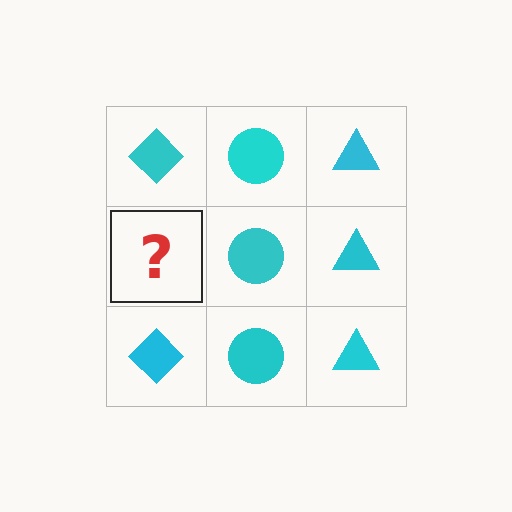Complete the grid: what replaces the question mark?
The question mark should be replaced with a cyan diamond.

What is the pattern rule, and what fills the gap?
The rule is that each column has a consistent shape. The gap should be filled with a cyan diamond.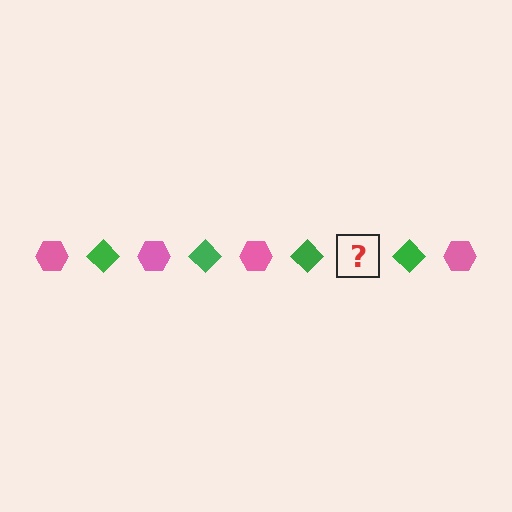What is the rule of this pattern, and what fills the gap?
The rule is that the pattern alternates between pink hexagon and green diamond. The gap should be filled with a pink hexagon.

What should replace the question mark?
The question mark should be replaced with a pink hexagon.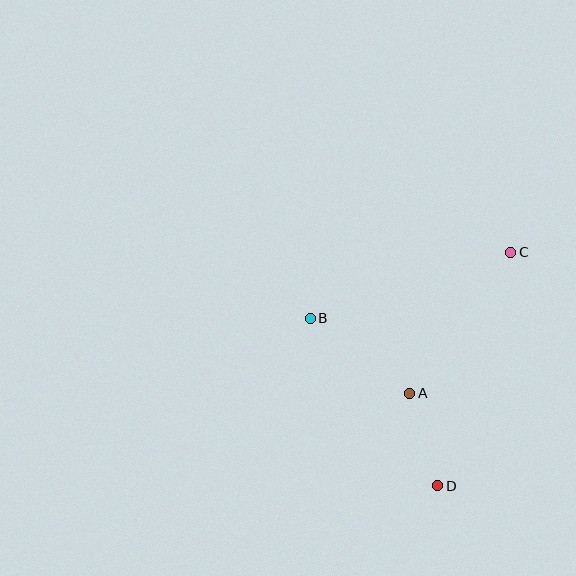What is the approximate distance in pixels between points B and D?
The distance between B and D is approximately 210 pixels.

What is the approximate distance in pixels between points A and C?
The distance between A and C is approximately 174 pixels.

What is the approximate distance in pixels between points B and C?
The distance between B and C is approximately 211 pixels.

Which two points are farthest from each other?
Points C and D are farthest from each other.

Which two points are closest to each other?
Points A and D are closest to each other.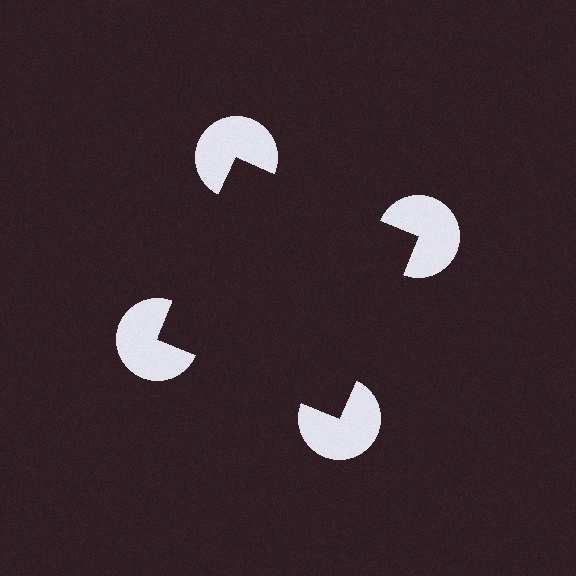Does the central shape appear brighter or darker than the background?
It typically appears slightly darker than the background, even though no actual brightness change is drawn.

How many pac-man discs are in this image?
There are 4 — one at each vertex of the illusory square.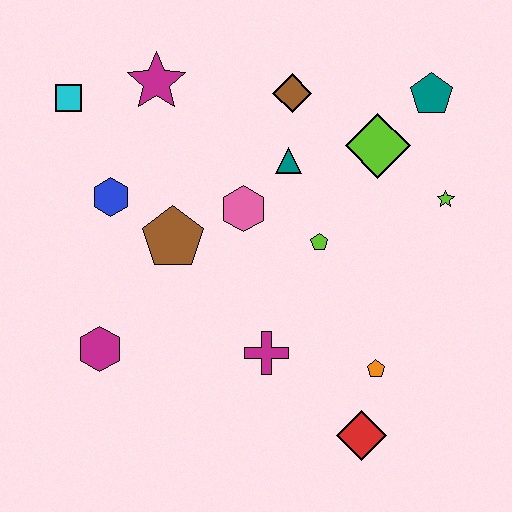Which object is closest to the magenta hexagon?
The brown pentagon is closest to the magenta hexagon.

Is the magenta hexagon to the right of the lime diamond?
No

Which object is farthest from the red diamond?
The cyan square is farthest from the red diamond.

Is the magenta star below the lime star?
No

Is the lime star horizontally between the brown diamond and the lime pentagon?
No